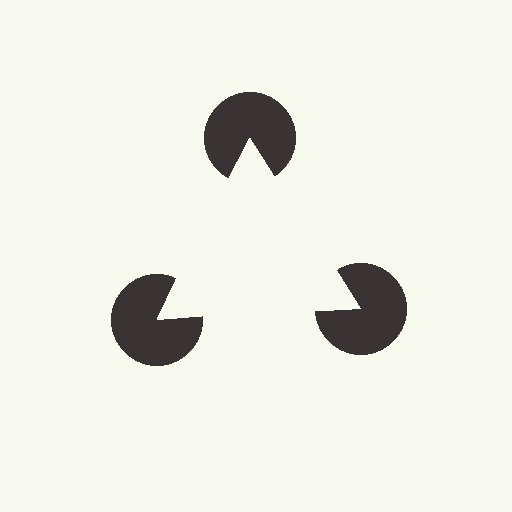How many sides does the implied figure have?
3 sides.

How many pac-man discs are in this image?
There are 3 — one at each vertex of the illusory triangle.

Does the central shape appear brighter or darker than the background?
It typically appears slightly brighter than the background, even though no actual brightness change is drawn.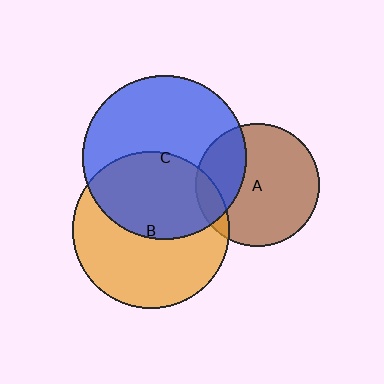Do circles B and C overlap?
Yes.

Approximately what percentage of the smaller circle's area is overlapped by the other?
Approximately 45%.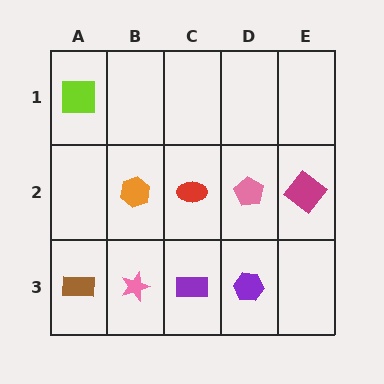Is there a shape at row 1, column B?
No, that cell is empty.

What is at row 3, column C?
A purple rectangle.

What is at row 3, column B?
A pink star.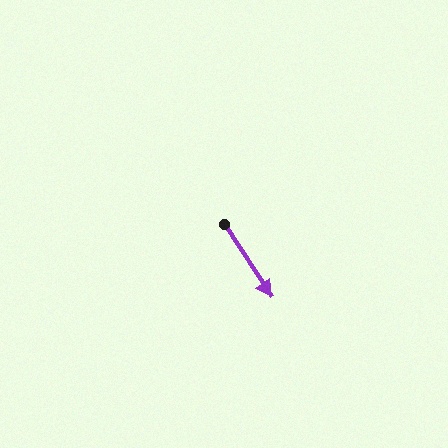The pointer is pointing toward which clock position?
Roughly 5 o'clock.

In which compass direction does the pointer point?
Southeast.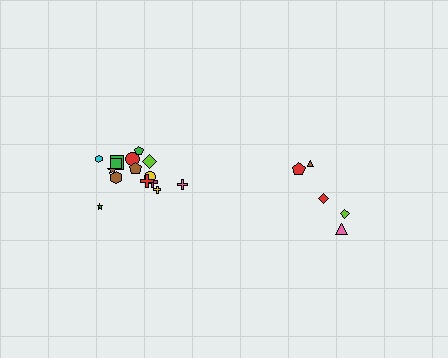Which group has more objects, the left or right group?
The left group.